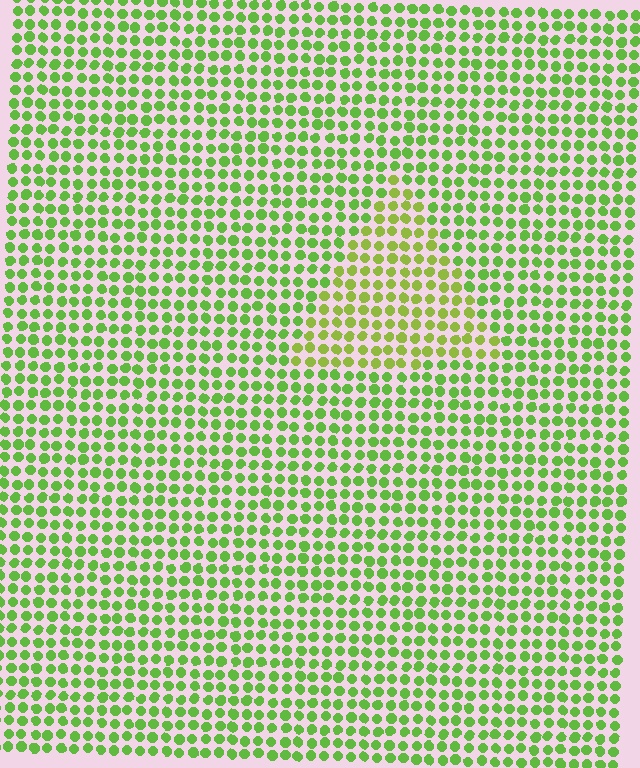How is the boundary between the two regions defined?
The boundary is defined purely by a slight shift in hue (about 23 degrees). Spacing, size, and orientation are identical on both sides.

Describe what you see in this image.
The image is filled with small lime elements in a uniform arrangement. A triangle-shaped region is visible where the elements are tinted to a slightly different hue, forming a subtle color boundary.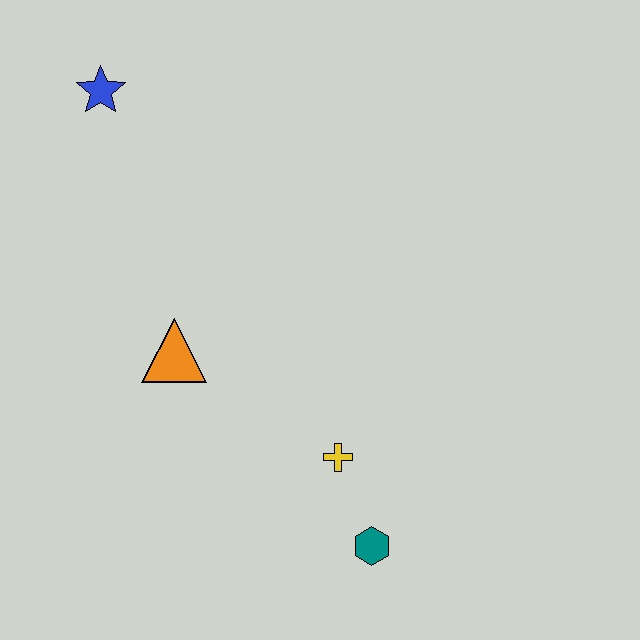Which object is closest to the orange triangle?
The yellow cross is closest to the orange triangle.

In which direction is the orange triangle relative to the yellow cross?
The orange triangle is to the left of the yellow cross.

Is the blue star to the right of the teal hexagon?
No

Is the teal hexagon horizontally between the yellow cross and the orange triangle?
No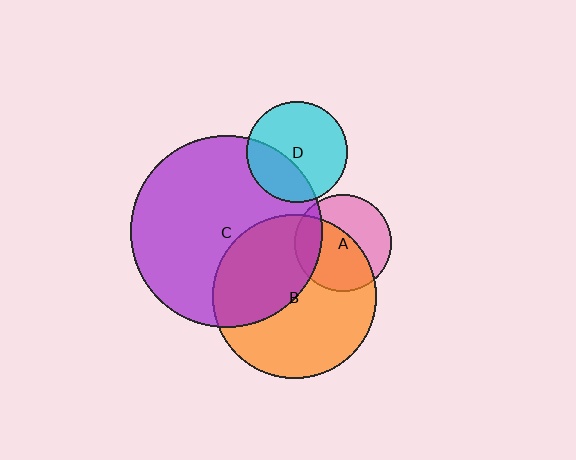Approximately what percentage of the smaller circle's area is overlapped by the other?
Approximately 40%.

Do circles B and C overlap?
Yes.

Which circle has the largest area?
Circle C (purple).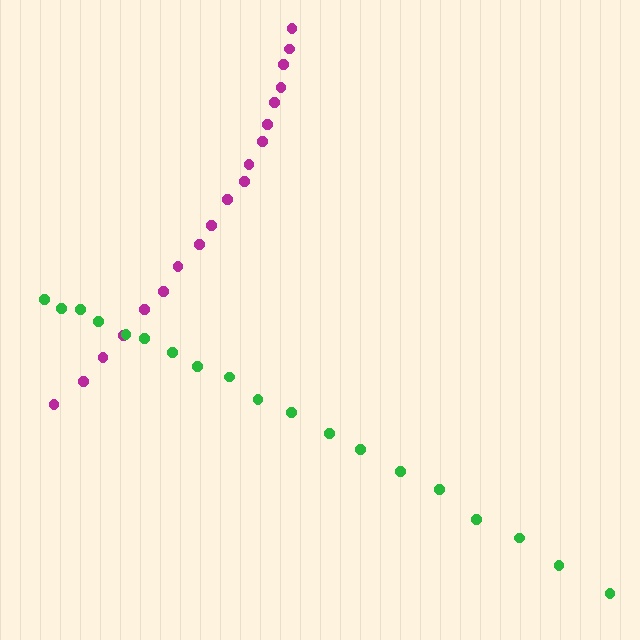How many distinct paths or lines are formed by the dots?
There are 2 distinct paths.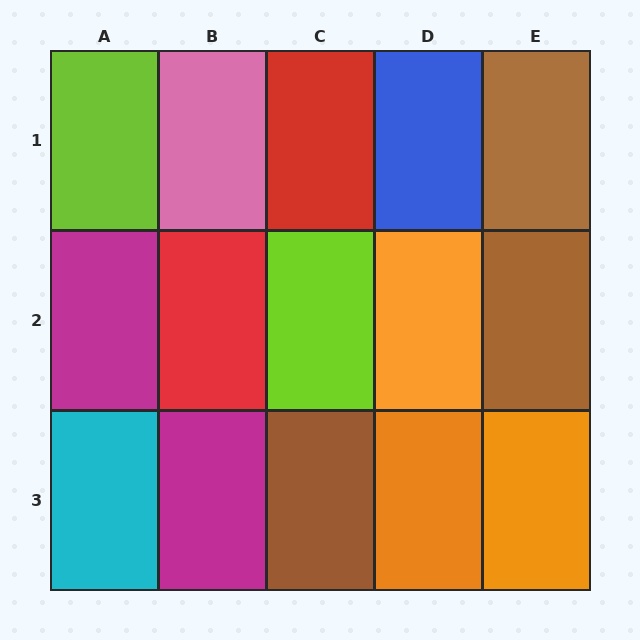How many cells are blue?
1 cell is blue.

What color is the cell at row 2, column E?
Brown.